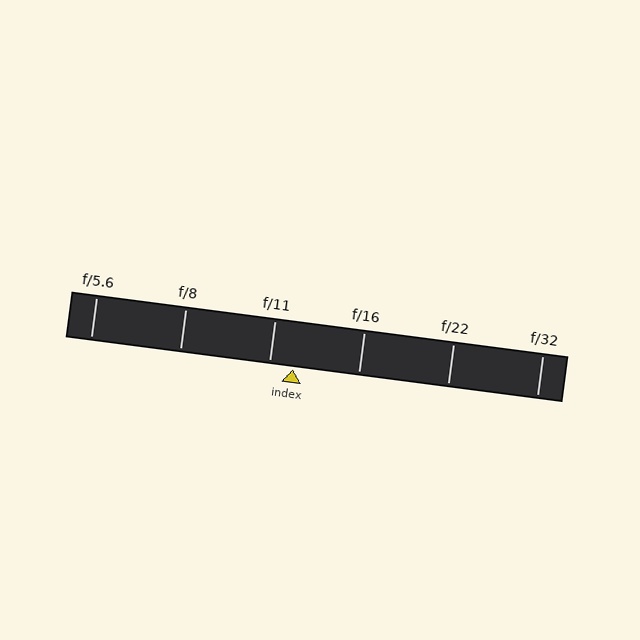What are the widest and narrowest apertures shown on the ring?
The widest aperture shown is f/5.6 and the narrowest is f/32.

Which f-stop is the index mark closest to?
The index mark is closest to f/11.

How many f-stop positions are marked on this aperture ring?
There are 6 f-stop positions marked.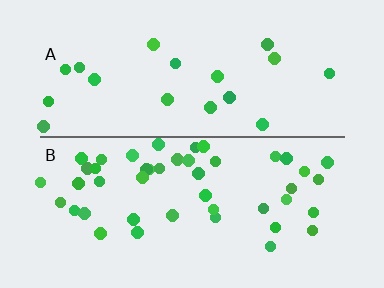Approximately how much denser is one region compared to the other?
Approximately 2.3× — region B over region A.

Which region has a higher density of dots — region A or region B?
B (the bottom).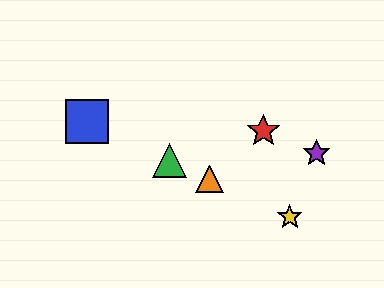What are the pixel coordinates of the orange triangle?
The orange triangle is at (209, 179).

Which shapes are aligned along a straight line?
The blue square, the green triangle, the yellow star, the orange triangle are aligned along a straight line.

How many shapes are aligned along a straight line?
4 shapes (the blue square, the green triangle, the yellow star, the orange triangle) are aligned along a straight line.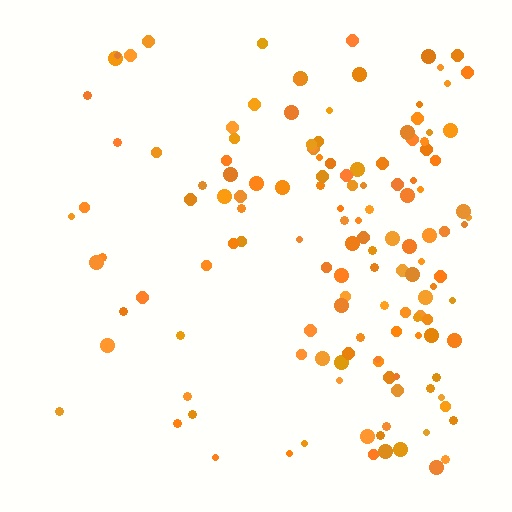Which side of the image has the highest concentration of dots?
The right.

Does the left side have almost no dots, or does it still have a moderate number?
Still a moderate number, just noticeably fewer than the right.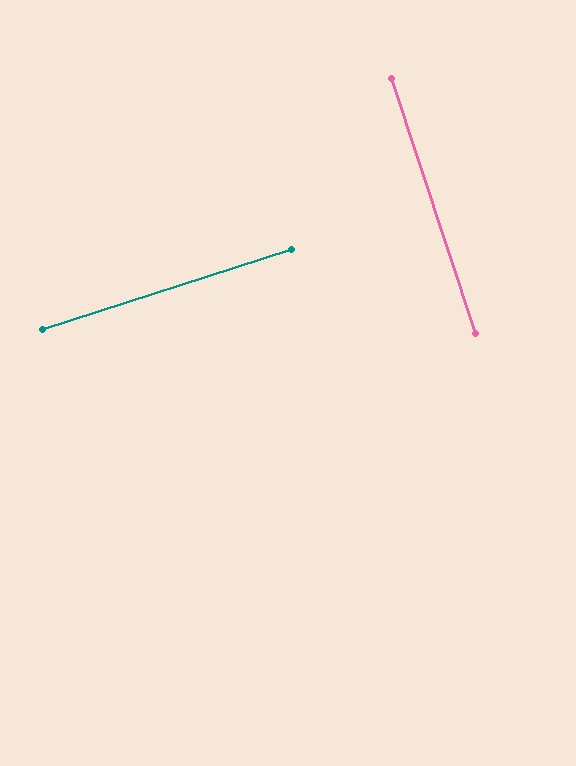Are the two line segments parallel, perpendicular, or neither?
Perpendicular — they meet at approximately 89°.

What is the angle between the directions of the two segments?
Approximately 89 degrees.